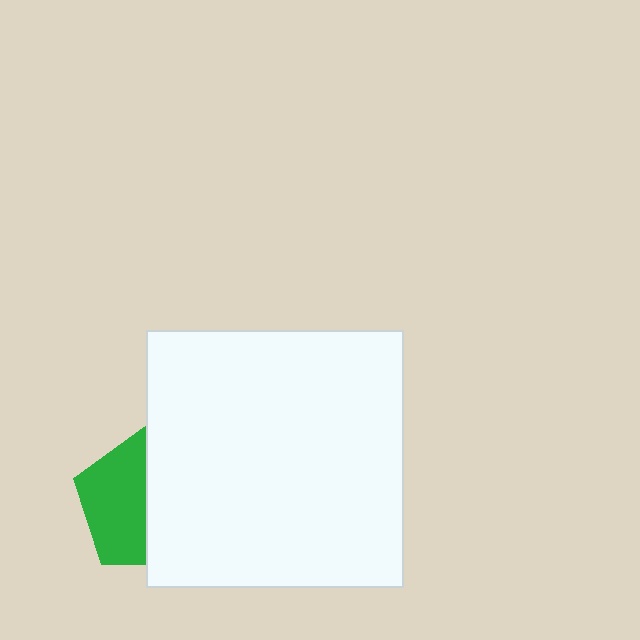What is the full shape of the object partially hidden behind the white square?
The partially hidden object is a green pentagon.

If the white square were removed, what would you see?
You would see the complete green pentagon.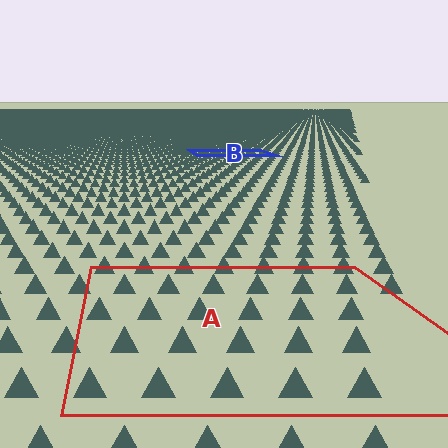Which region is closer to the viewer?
Region A is closer. The texture elements there are larger and more spread out.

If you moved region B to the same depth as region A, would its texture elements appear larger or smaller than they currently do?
They would appear larger. At a closer depth, the same texture elements are projected at a bigger on-screen size.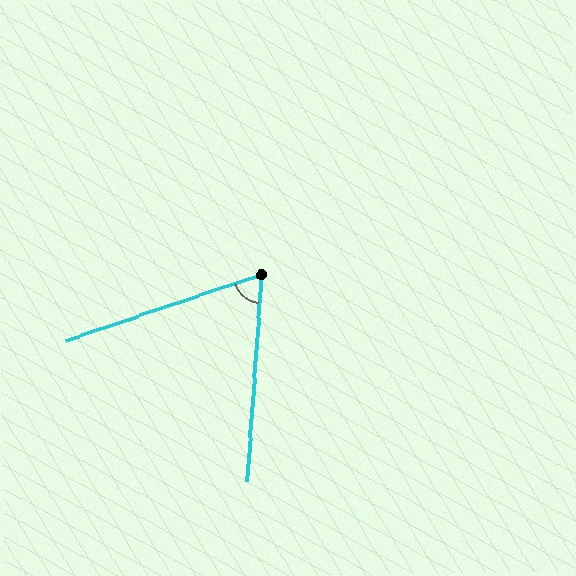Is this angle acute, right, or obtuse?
It is acute.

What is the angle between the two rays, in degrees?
Approximately 67 degrees.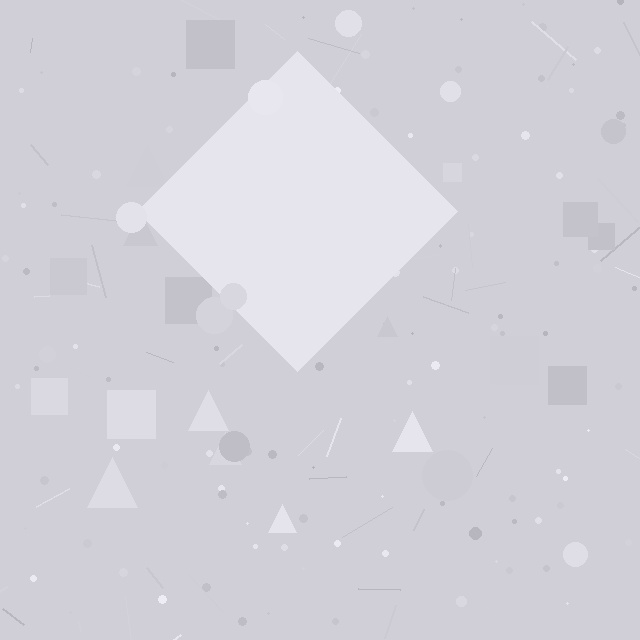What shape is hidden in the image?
A diamond is hidden in the image.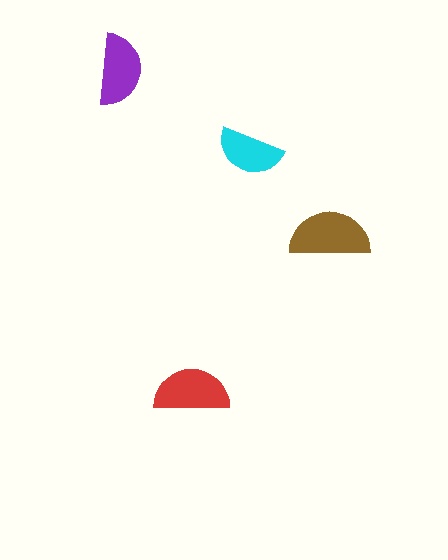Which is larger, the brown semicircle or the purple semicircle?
The brown one.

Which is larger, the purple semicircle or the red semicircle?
The red one.